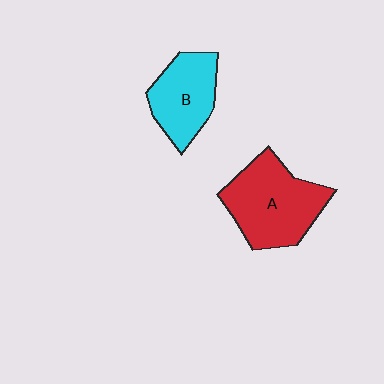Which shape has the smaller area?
Shape B (cyan).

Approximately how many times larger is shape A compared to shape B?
Approximately 1.4 times.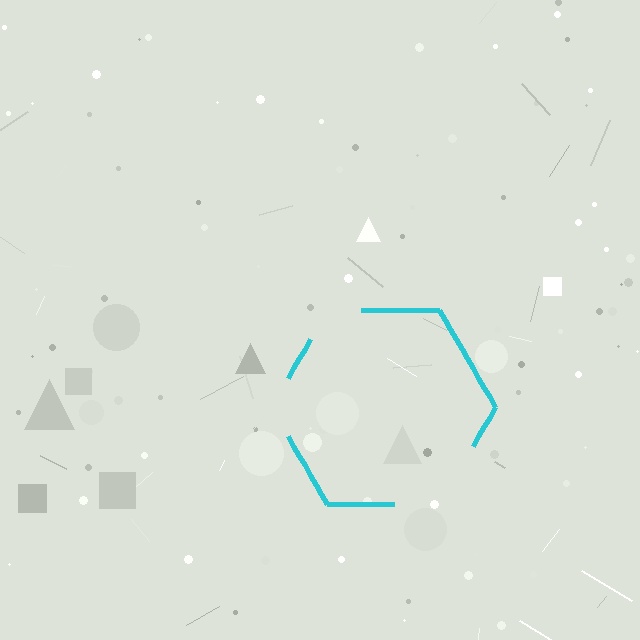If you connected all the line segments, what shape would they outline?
They would outline a hexagon.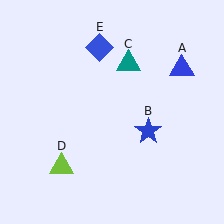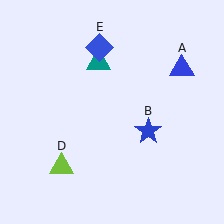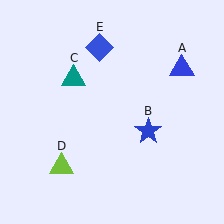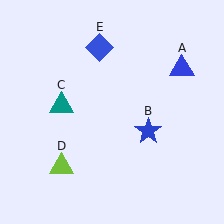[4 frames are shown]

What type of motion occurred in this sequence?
The teal triangle (object C) rotated counterclockwise around the center of the scene.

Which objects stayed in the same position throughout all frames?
Blue triangle (object A) and blue star (object B) and lime triangle (object D) and blue diamond (object E) remained stationary.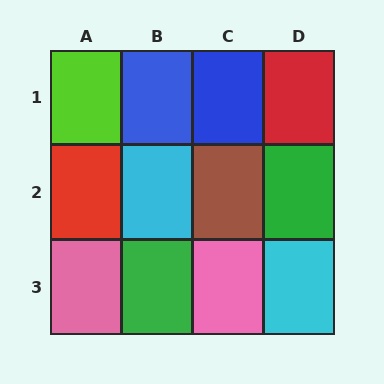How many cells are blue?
2 cells are blue.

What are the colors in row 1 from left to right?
Lime, blue, blue, red.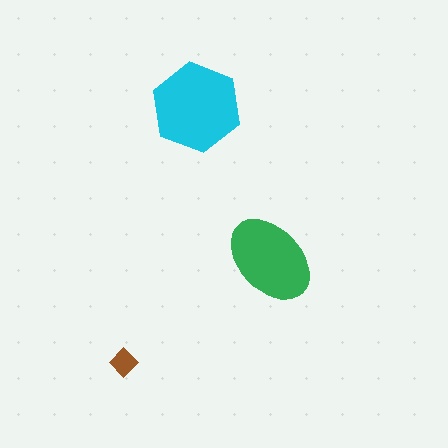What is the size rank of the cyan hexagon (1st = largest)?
1st.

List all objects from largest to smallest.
The cyan hexagon, the green ellipse, the brown diamond.